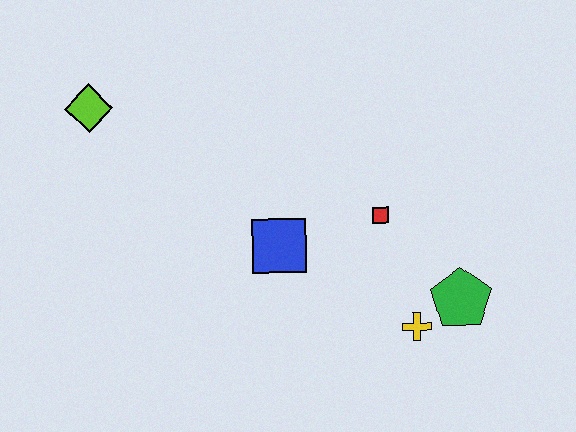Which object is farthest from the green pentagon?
The lime diamond is farthest from the green pentagon.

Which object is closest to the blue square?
The red square is closest to the blue square.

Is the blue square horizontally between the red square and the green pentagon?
No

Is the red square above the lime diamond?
No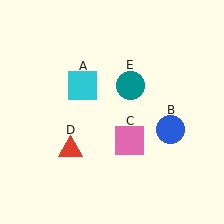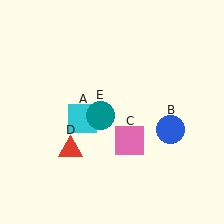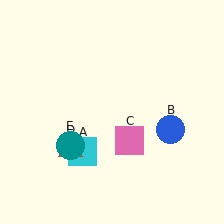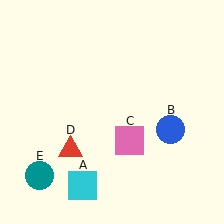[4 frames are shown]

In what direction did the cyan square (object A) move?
The cyan square (object A) moved down.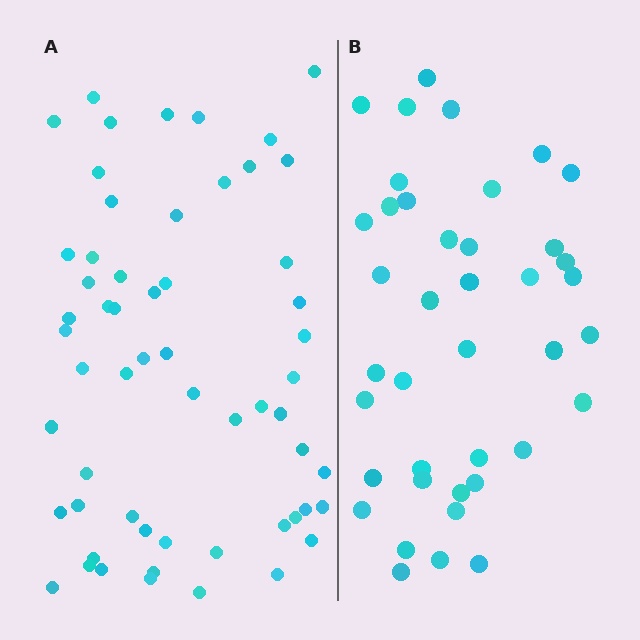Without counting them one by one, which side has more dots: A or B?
Region A (the left region) has more dots.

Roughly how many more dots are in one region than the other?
Region A has approximately 20 more dots than region B.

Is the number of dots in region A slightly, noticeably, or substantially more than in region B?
Region A has substantially more. The ratio is roughly 1.4 to 1.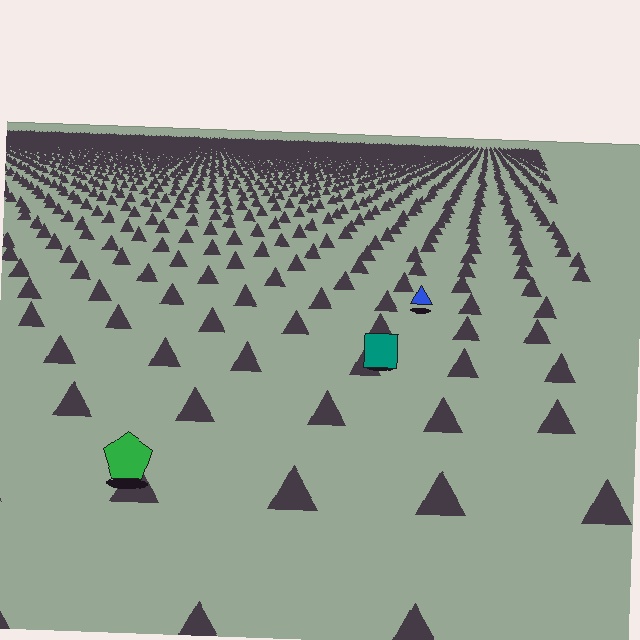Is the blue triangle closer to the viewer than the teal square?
No. The teal square is closer — you can tell from the texture gradient: the ground texture is coarser near it.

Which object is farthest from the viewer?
The blue triangle is farthest from the viewer. It appears smaller and the ground texture around it is denser.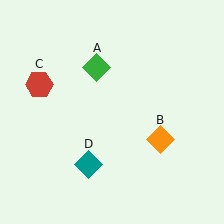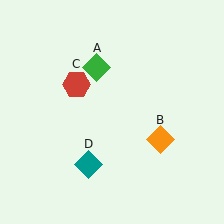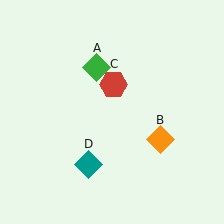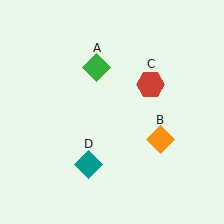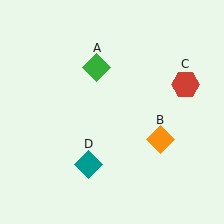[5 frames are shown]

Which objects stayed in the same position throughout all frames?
Green diamond (object A) and orange diamond (object B) and teal diamond (object D) remained stationary.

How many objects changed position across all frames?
1 object changed position: red hexagon (object C).